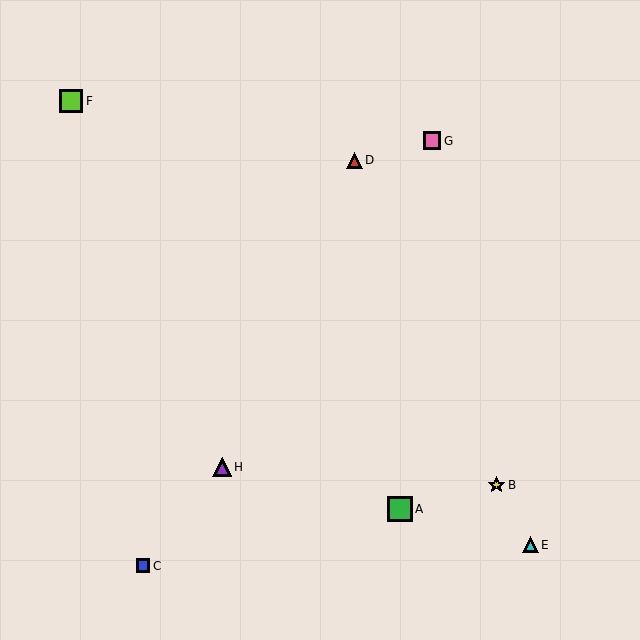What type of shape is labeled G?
Shape G is a pink square.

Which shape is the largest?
The green square (labeled A) is the largest.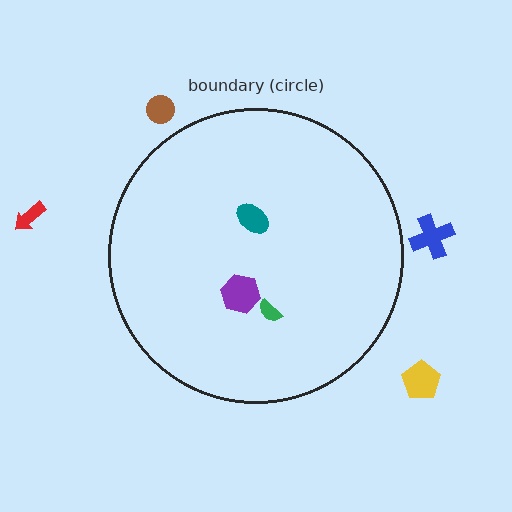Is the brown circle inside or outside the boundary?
Outside.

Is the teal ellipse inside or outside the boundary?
Inside.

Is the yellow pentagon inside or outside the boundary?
Outside.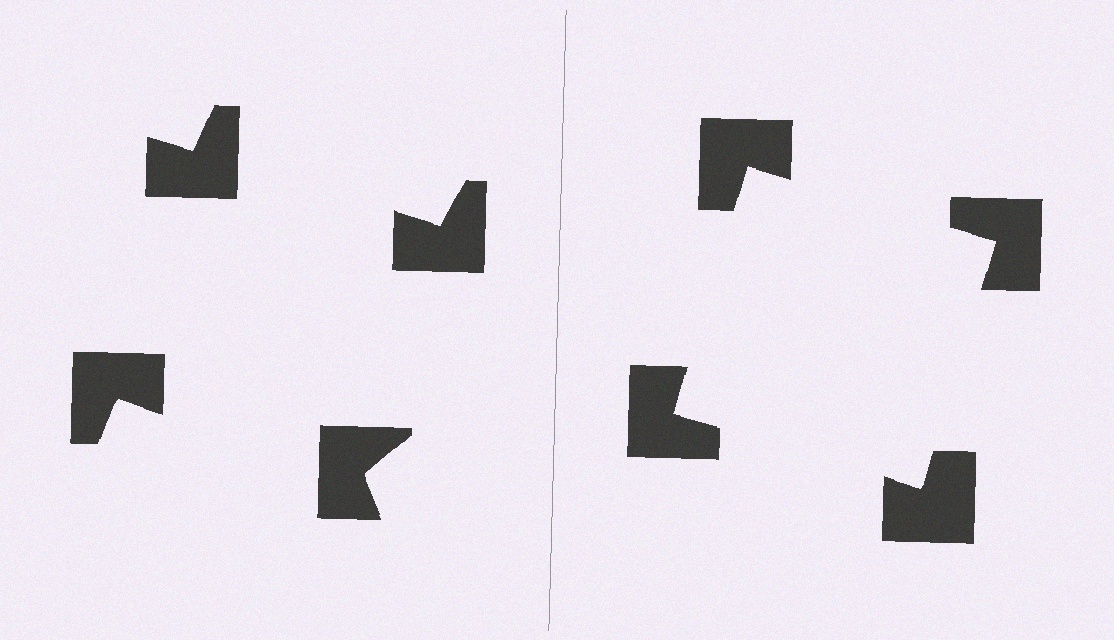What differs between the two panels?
The notched squares are positioned identically on both sides; only the wedge orientations differ. On the right they align to a square; on the left they are misaligned.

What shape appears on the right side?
An illusory square.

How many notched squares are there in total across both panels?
8 — 4 on each side.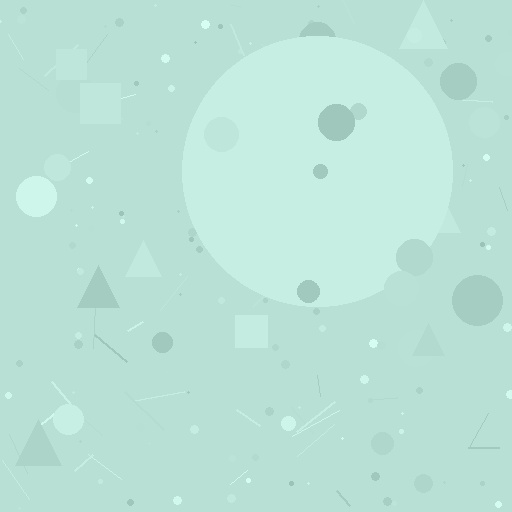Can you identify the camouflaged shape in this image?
The camouflaged shape is a circle.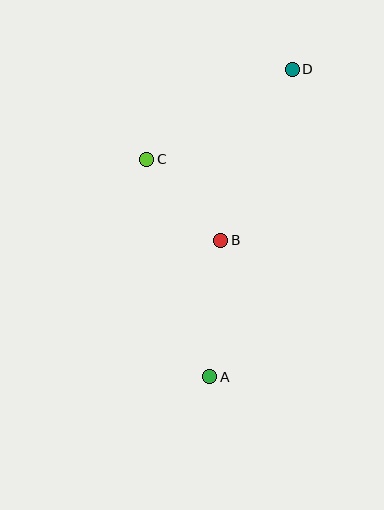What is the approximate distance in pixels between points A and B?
The distance between A and B is approximately 137 pixels.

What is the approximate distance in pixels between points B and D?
The distance between B and D is approximately 185 pixels.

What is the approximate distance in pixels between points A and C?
The distance between A and C is approximately 227 pixels.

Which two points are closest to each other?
Points B and C are closest to each other.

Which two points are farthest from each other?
Points A and D are farthest from each other.